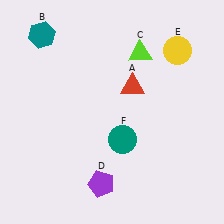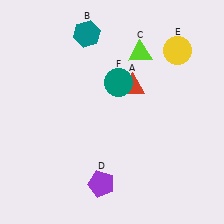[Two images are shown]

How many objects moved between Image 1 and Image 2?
2 objects moved between the two images.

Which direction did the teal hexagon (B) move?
The teal hexagon (B) moved right.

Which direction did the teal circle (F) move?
The teal circle (F) moved up.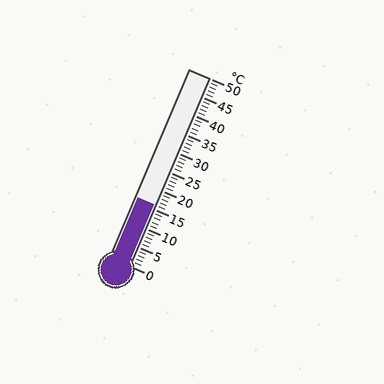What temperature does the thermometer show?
The thermometer shows approximately 16°C.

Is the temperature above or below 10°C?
The temperature is above 10°C.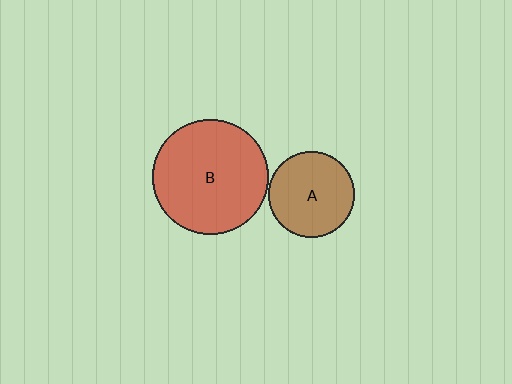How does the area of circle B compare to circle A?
Approximately 1.8 times.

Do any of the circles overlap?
No, none of the circles overlap.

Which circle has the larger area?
Circle B (red).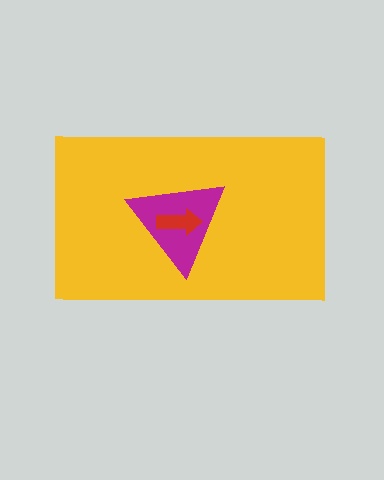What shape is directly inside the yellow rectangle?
The magenta triangle.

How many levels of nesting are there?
3.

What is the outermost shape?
The yellow rectangle.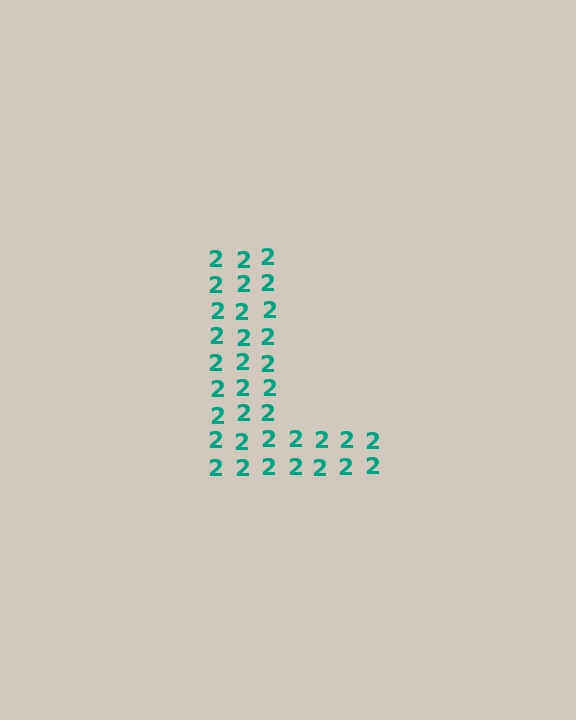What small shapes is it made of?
It is made of small digit 2's.